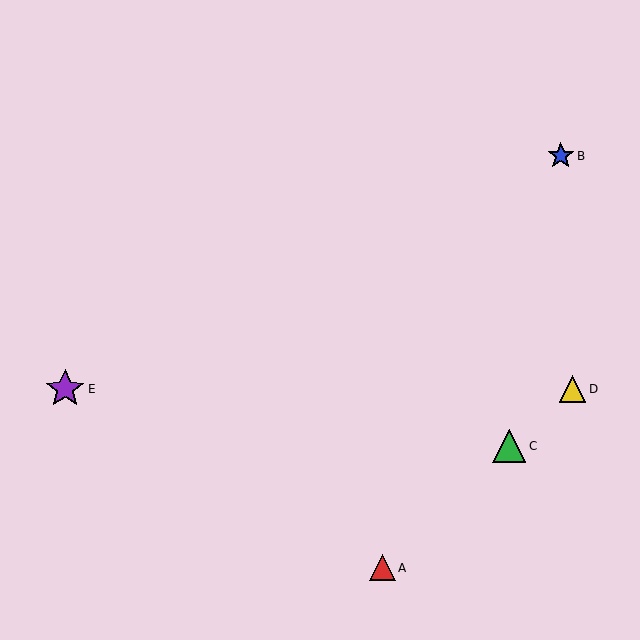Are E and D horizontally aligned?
Yes, both are at y≈389.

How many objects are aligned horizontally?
2 objects (D, E) are aligned horizontally.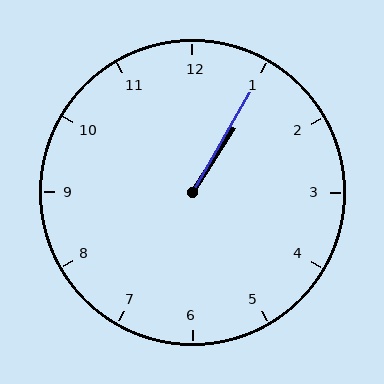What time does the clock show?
1:05.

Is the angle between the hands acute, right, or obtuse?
It is acute.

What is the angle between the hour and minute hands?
Approximately 2 degrees.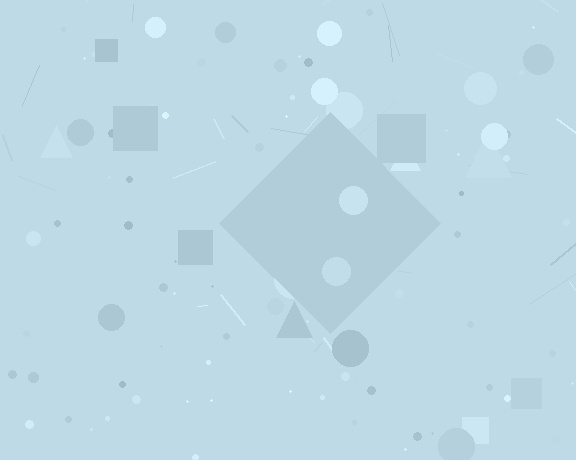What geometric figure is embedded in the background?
A diamond is embedded in the background.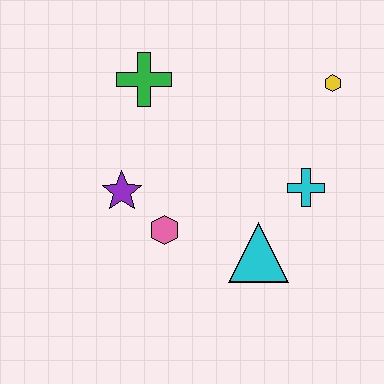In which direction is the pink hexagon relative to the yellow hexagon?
The pink hexagon is to the left of the yellow hexagon.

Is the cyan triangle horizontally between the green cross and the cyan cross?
Yes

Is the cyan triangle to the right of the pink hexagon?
Yes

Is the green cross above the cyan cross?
Yes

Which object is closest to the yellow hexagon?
The cyan cross is closest to the yellow hexagon.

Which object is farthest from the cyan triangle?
The green cross is farthest from the cyan triangle.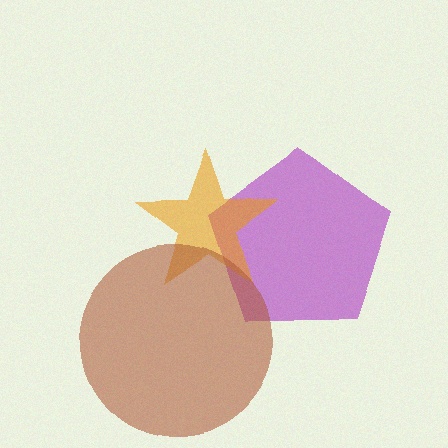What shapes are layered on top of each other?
The layered shapes are: a purple pentagon, an orange star, a brown circle.